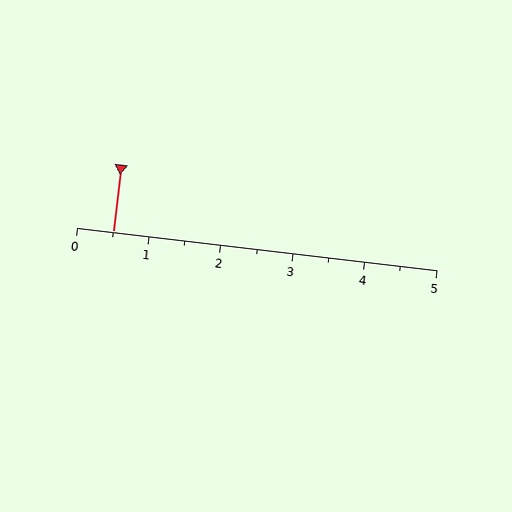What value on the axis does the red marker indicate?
The marker indicates approximately 0.5.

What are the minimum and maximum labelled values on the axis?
The axis runs from 0 to 5.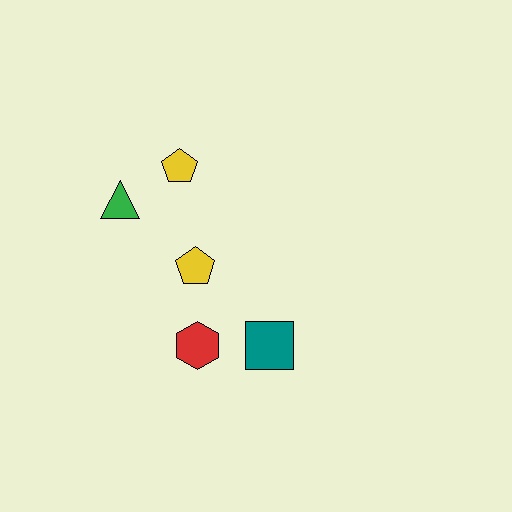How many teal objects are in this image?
There is 1 teal object.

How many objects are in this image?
There are 5 objects.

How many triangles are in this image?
There is 1 triangle.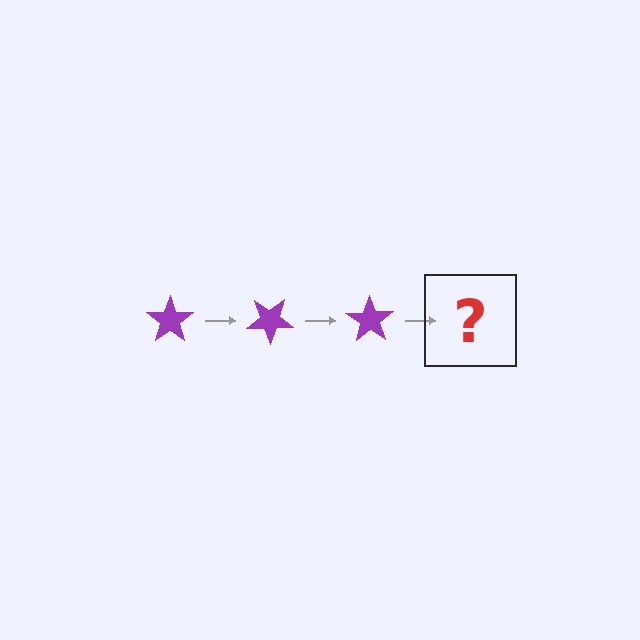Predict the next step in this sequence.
The next step is a purple star rotated 105 degrees.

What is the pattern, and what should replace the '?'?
The pattern is that the star rotates 35 degrees each step. The '?' should be a purple star rotated 105 degrees.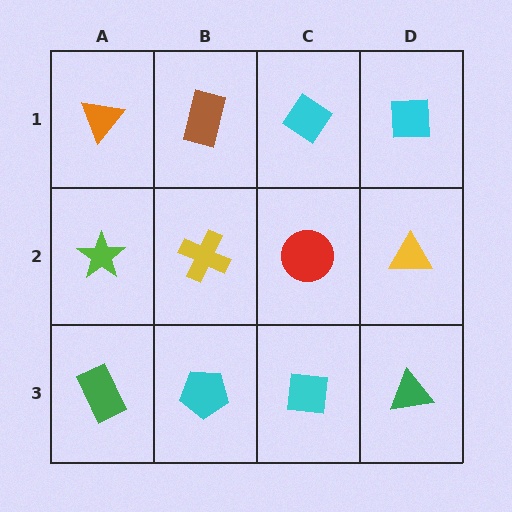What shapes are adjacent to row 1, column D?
A yellow triangle (row 2, column D), a cyan diamond (row 1, column C).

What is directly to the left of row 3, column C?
A cyan pentagon.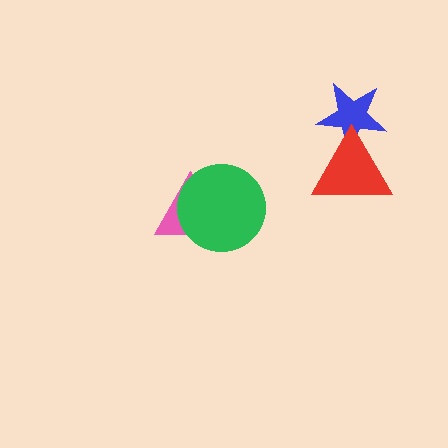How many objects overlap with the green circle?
1 object overlaps with the green circle.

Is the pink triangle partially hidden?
Yes, it is partially covered by another shape.